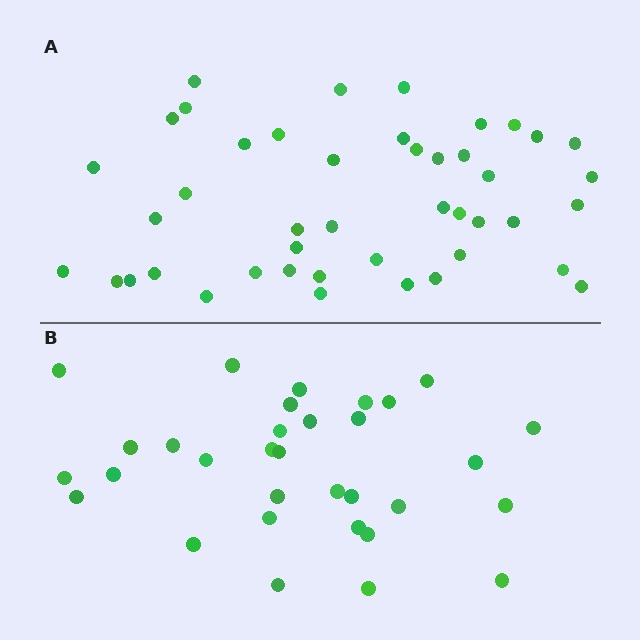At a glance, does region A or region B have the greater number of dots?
Region A (the top region) has more dots.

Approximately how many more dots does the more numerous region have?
Region A has roughly 12 or so more dots than region B.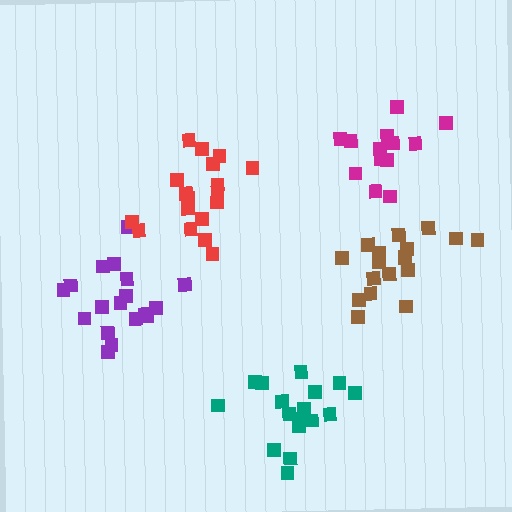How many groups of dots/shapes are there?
There are 5 groups.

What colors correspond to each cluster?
The clusters are colored: purple, teal, red, magenta, brown.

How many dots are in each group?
Group 1: 18 dots, Group 2: 17 dots, Group 3: 18 dots, Group 4: 13 dots, Group 5: 18 dots (84 total).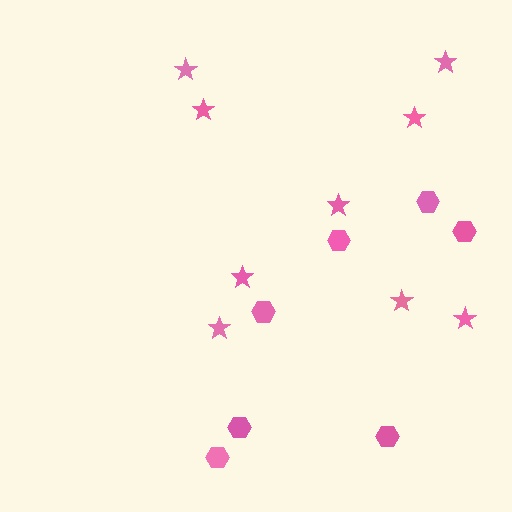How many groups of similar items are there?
There are 2 groups: one group of stars (9) and one group of hexagons (7).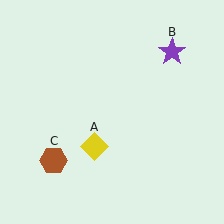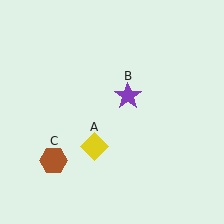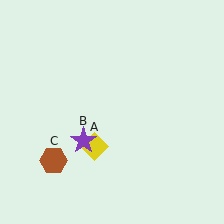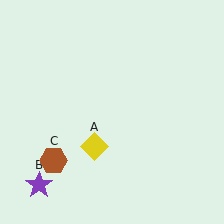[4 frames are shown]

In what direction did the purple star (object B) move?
The purple star (object B) moved down and to the left.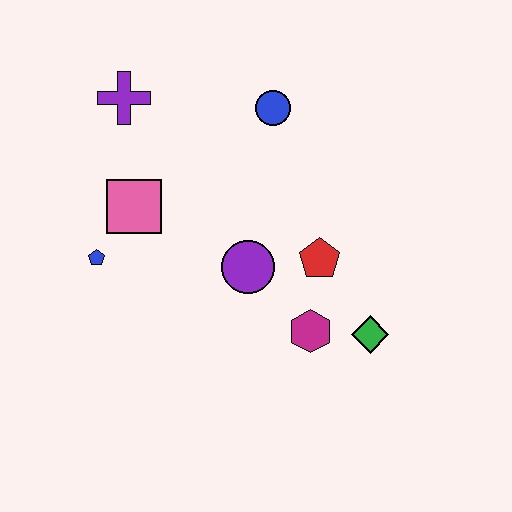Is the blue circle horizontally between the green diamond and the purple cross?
Yes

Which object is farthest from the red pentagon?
The purple cross is farthest from the red pentagon.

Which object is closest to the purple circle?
The red pentagon is closest to the purple circle.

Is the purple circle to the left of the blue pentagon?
No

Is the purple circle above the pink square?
No